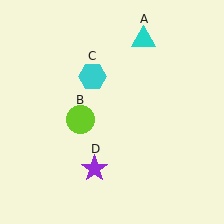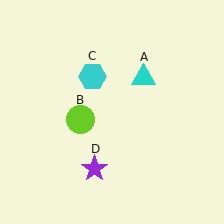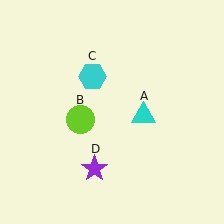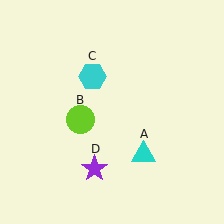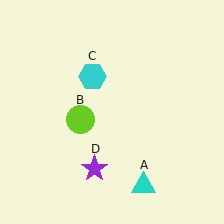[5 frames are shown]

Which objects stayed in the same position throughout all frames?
Lime circle (object B) and cyan hexagon (object C) and purple star (object D) remained stationary.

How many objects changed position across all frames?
1 object changed position: cyan triangle (object A).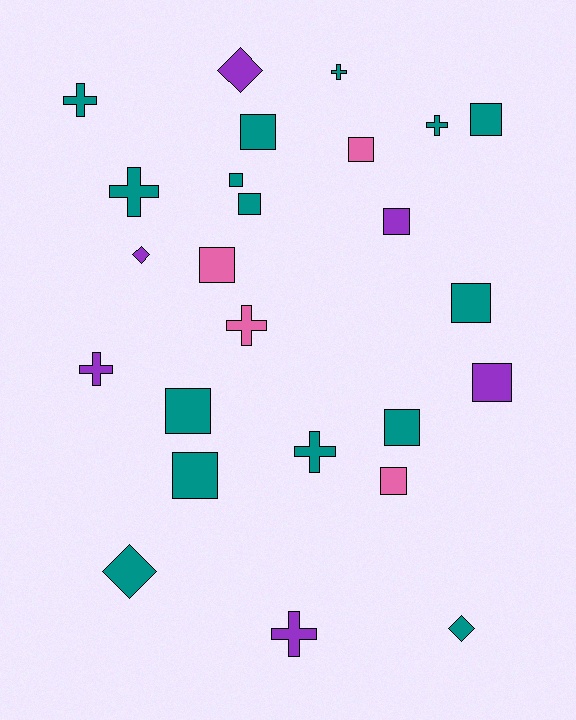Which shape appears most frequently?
Square, with 13 objects.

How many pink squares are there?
There are 3 pink squares.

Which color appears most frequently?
Teal, with 15 objects.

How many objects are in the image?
There are 25 objects.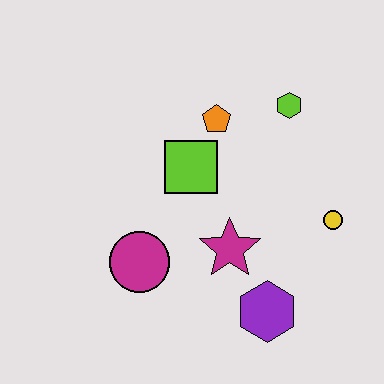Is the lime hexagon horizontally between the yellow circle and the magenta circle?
Yes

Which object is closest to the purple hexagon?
The magenta star is closest to the purple hexagon.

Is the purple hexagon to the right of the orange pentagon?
Yes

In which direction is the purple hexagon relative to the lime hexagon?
The purple hexagon is below the lime hexagon.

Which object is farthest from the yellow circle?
The magenta circle is farthest from the yellow circle.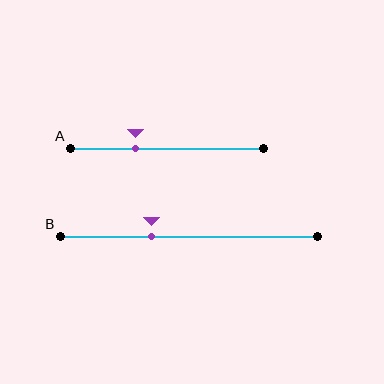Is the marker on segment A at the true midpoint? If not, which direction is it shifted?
No, the marker on segment A is shifted to the left by about 16% of the segment length.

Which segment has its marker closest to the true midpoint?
Segment B has its marker closest to the true midpoint.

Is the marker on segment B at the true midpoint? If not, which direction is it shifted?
No, the marker on segment B is shifted to the left by about 14% of the segment length.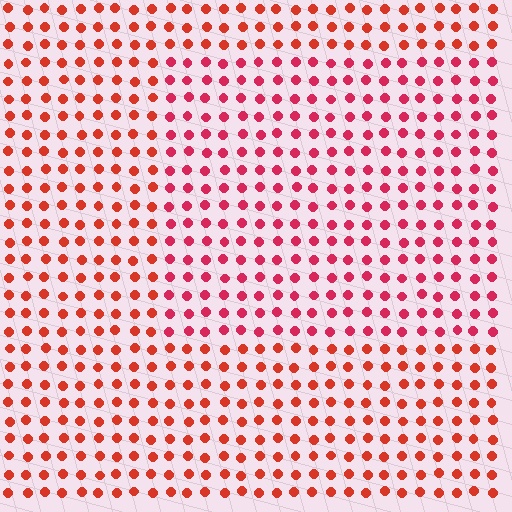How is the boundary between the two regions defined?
The boundary is defined purely by a slight shift in hue (about 23 degrees). Spacing, size, and orientation are identical on both sides.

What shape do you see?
I see a rectangle.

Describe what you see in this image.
The image is filled with small red elements in a uniform arrangement. A rectangle-shaped region is visible where the elements are tinted to a slightly different hue, forming a subtle color boundary.